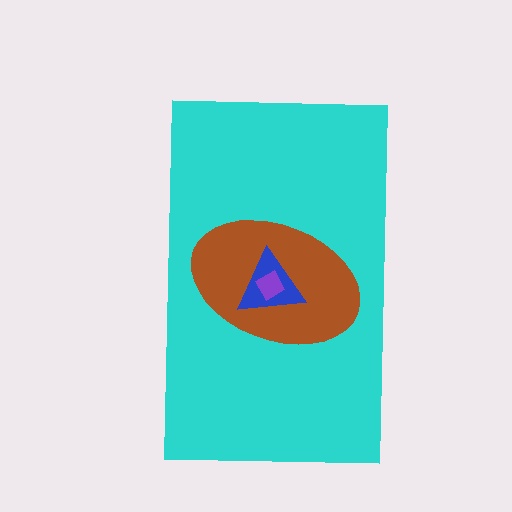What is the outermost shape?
The cyan rectangle.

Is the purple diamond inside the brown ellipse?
Yes.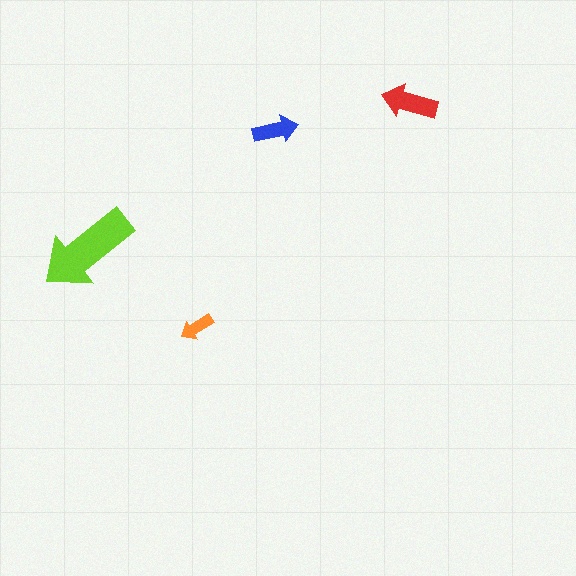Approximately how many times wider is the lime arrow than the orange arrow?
About 3 times wider.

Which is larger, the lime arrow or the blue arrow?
The lime one.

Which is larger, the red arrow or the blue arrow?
The red one.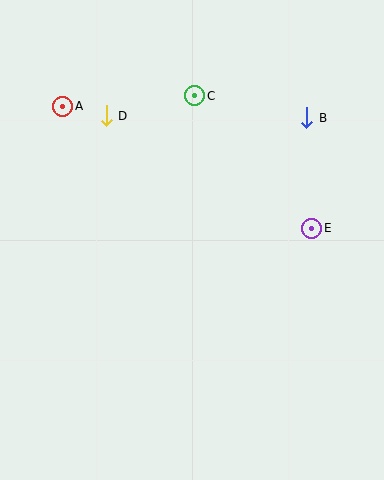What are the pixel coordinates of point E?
Point E is at (312, 228).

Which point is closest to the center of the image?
Point E at (312, 228) is closest to the center.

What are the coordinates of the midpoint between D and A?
The midpoint between D and A is at (85, 111).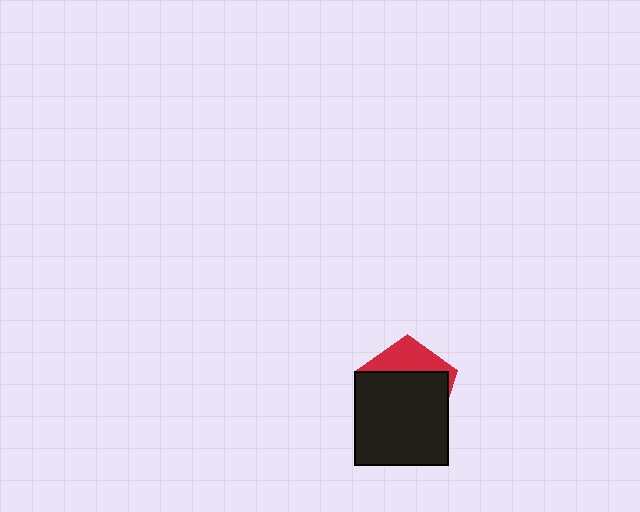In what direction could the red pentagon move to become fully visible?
The red pentagon could move up. That would shift it out from behind the black square entirely.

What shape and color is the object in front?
The object in front is a black square.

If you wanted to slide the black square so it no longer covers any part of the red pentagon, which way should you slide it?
Slide it down — that is the most direct way to separate the two shapes.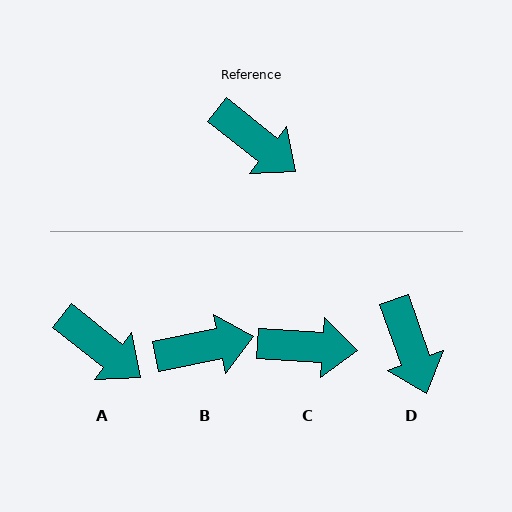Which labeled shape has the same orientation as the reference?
A.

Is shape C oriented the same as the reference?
No, it is off by about 35 degrees.